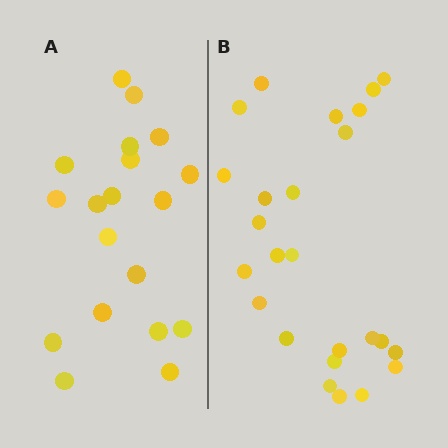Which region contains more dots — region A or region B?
Region B (the right region) has more dots.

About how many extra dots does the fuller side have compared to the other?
Region B has about 6 more dots than region A.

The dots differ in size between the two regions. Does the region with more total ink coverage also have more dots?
No. Region A has more total ink coverage because its dots are larger, but region B actually contains more individual dots. Total area can be misleading — the number of items is what matters here.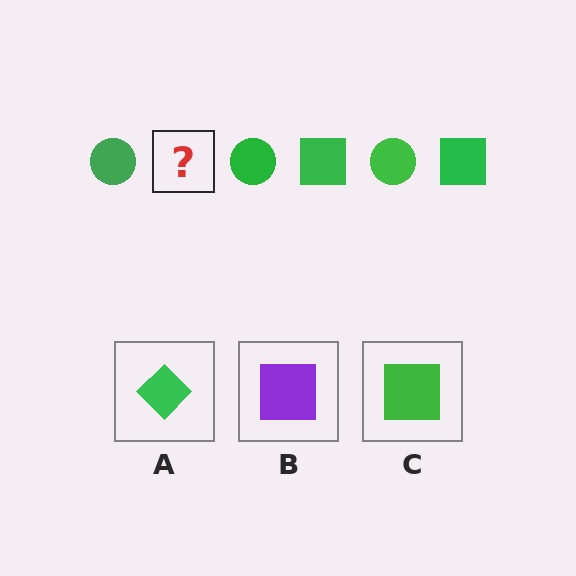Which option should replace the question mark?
Option C.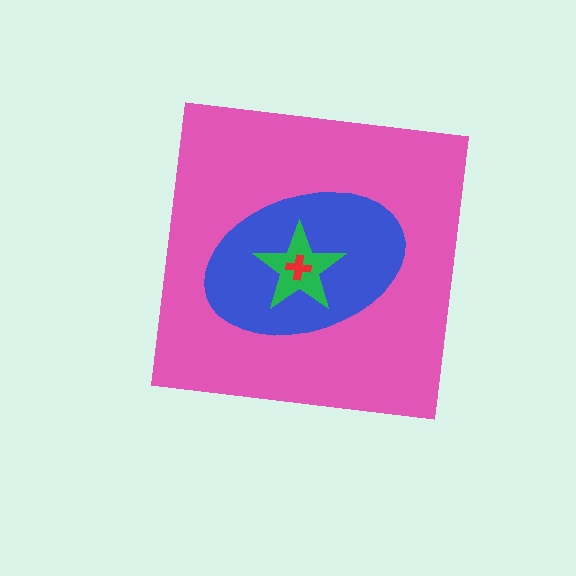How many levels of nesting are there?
4.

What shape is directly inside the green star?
The red cross.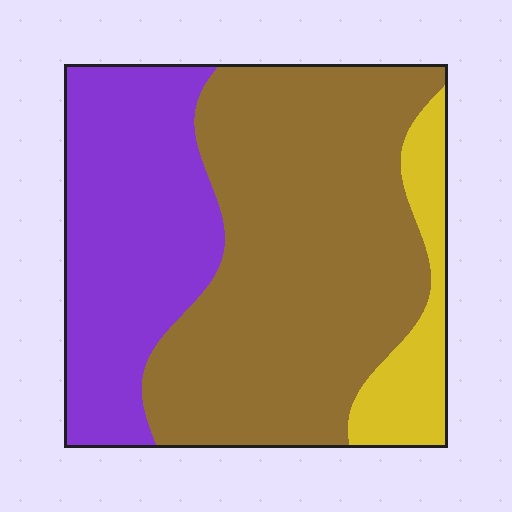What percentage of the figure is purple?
Purple covers about 30% of the figure.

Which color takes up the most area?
Brown, at roughly 55%.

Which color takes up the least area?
Yellow, at roughly 10%.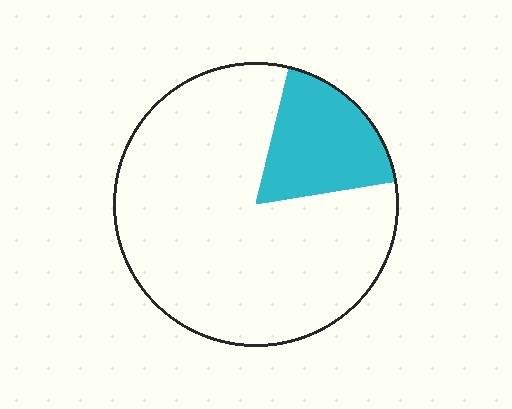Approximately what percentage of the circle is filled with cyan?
Approximately 20%.